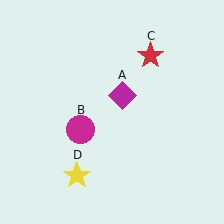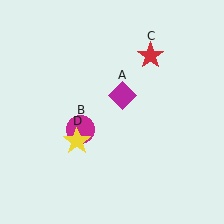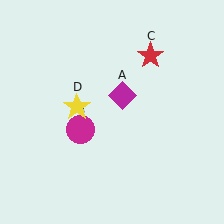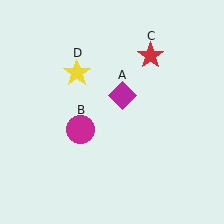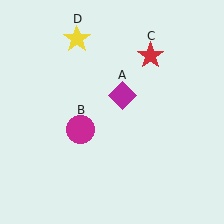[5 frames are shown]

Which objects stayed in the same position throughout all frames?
Magenta diamond (object A) and magenta circle (object B) and red star (object C) remained stationary.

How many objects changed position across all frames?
1 object changed position: yellow star (object D).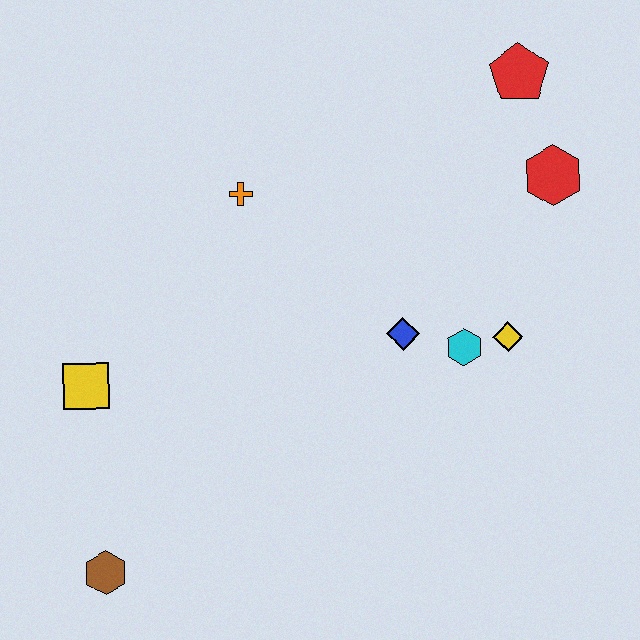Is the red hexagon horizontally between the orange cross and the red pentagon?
No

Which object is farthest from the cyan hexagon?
The brown hexagon is farthest from the cyan hexagon.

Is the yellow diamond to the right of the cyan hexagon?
Yes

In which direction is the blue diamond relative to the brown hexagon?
The blue diamond is to the right of the brown hexagon.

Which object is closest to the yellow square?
The brown hexagon is closest to the yellow square.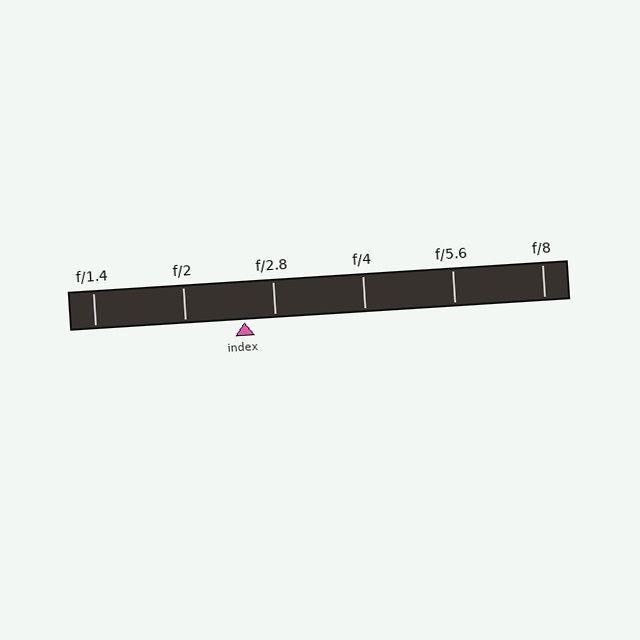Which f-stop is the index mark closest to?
The index mark is closest to f/2.8.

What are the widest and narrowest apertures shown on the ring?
The widest aperture shown is f/1.4 and the narrowest is f/8.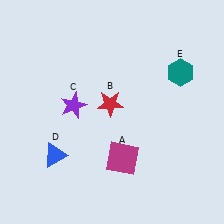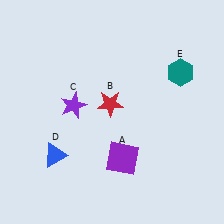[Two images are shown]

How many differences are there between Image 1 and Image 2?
There is 1 difference between the two images.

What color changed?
The square (A) changed from magenta in Image 1 to purple in Image 2.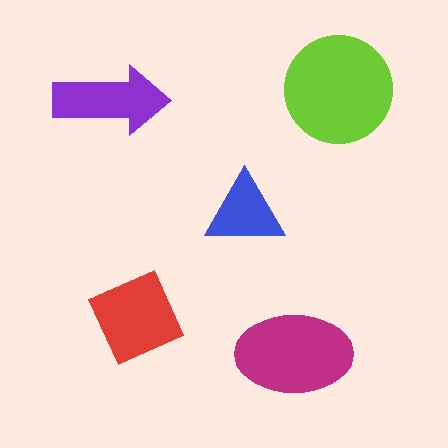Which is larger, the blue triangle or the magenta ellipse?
The magenta ellipse.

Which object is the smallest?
The blue triangle.